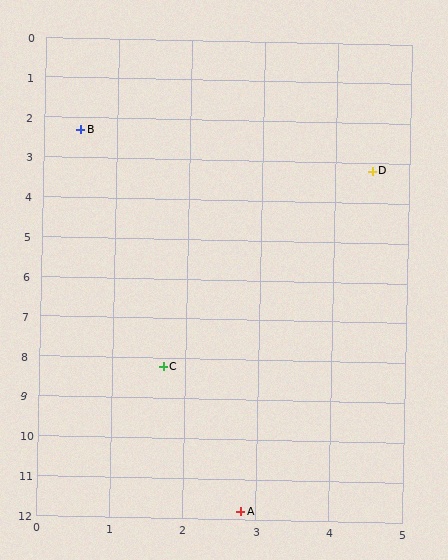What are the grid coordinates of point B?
Point B is at approximately (0.5, 2.3).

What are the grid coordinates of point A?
Point A is at approximately (2.8, 11.8).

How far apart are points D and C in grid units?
Points D and C are about 5.7 grid units apart.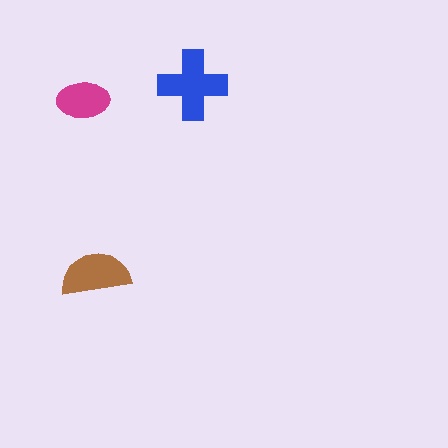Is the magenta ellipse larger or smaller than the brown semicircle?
Smaller.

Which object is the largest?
The blue cross.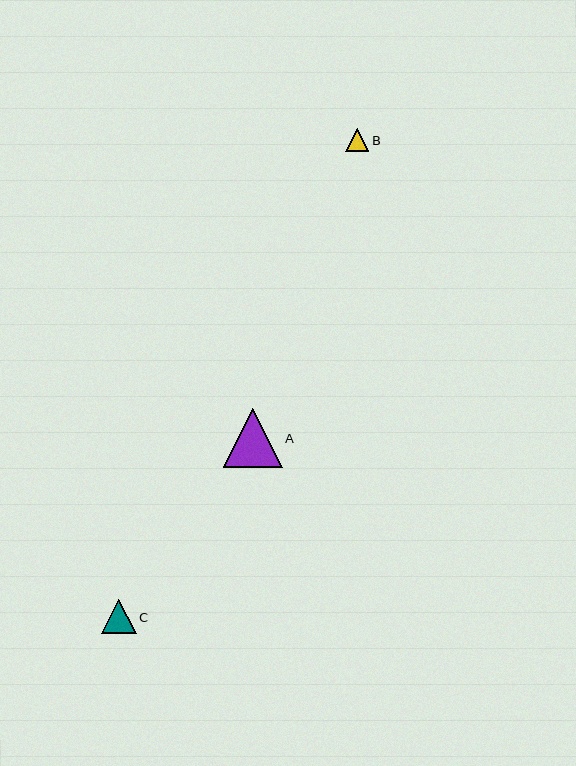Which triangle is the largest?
Triangle A is the largest with a size of approximately 58 pixels.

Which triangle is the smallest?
Triangle B is the smallest with a size of approximately 23 pixels.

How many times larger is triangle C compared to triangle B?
Triangle C is approximately 1.5 times the size of triangle B.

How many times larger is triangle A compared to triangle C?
Triangle A is approximately 1.7 times the size of triangle C.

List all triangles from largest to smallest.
From largest to smallest: A, C, B.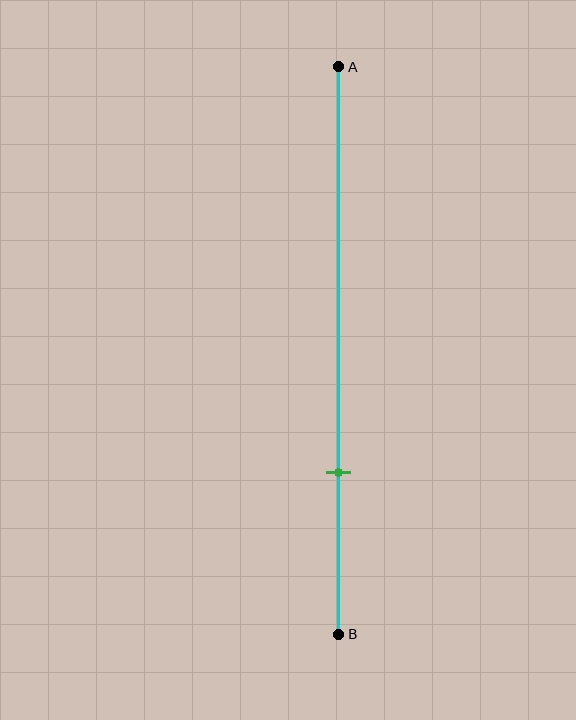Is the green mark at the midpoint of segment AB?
No, the mark is at about 70% from A, not at the 50% midpoint.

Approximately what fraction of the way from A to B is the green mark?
The green mark is approximately 70% of the way from A to B.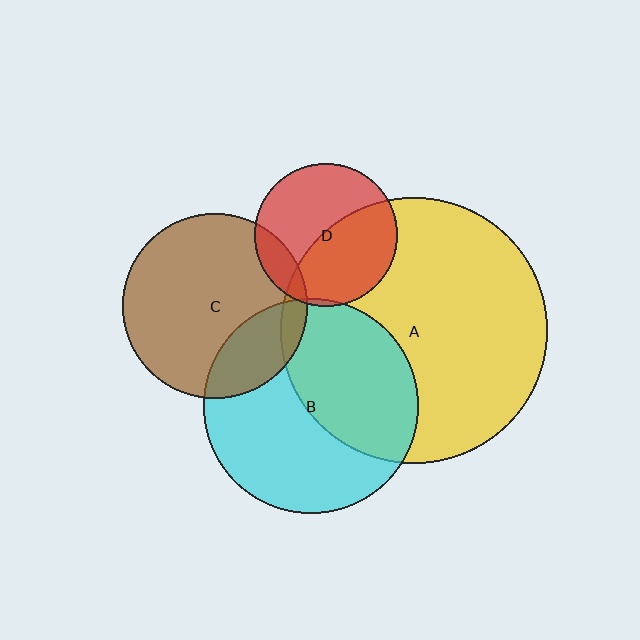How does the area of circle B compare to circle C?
Approximately 1.4 times.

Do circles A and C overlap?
Yes.